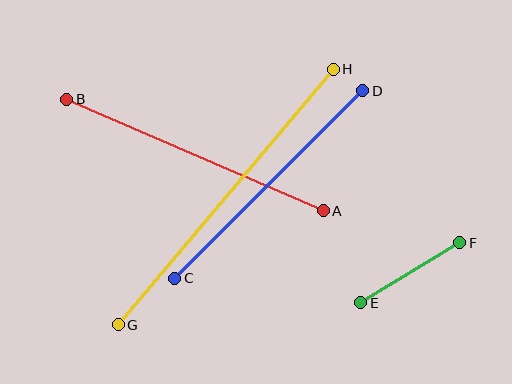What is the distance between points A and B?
The distance is approximately 280 pixels.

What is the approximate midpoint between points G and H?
The midpoint is at approximately (226, 197) pixels.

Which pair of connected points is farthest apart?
Points G and H are farthest apart.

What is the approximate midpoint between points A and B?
The midpoint is at approximately (195, 155) pixels.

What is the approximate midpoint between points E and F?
The midpoint is at approximately (410, 273) pixels.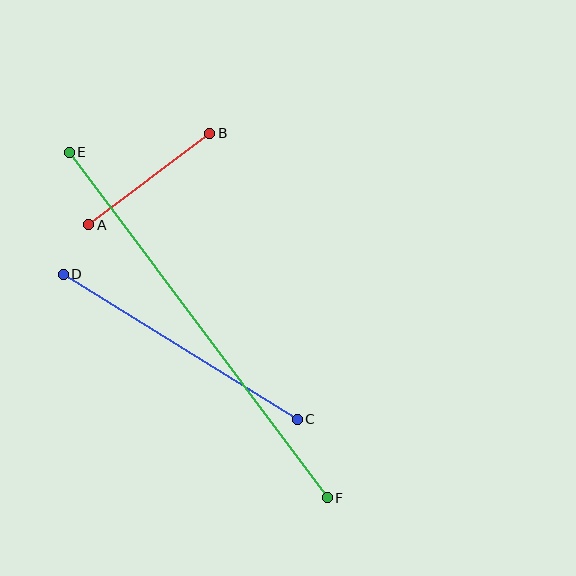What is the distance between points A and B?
The distance is approximately 152 pixels.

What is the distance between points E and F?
The distance is approximately 431 pixels.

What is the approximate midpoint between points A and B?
The midpoint is at approximately (149, 179) pixels.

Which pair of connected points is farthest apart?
Points E and F are farthest apart.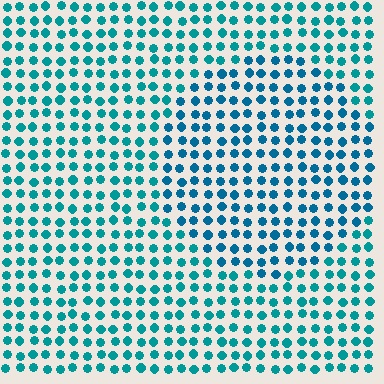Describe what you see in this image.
The image is filled with small teal elements in a uniform arrangement. A circle-shaped region is visible where the elements are tinted to a slightly different hue, forming a subtle color boundary.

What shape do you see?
I see a circle.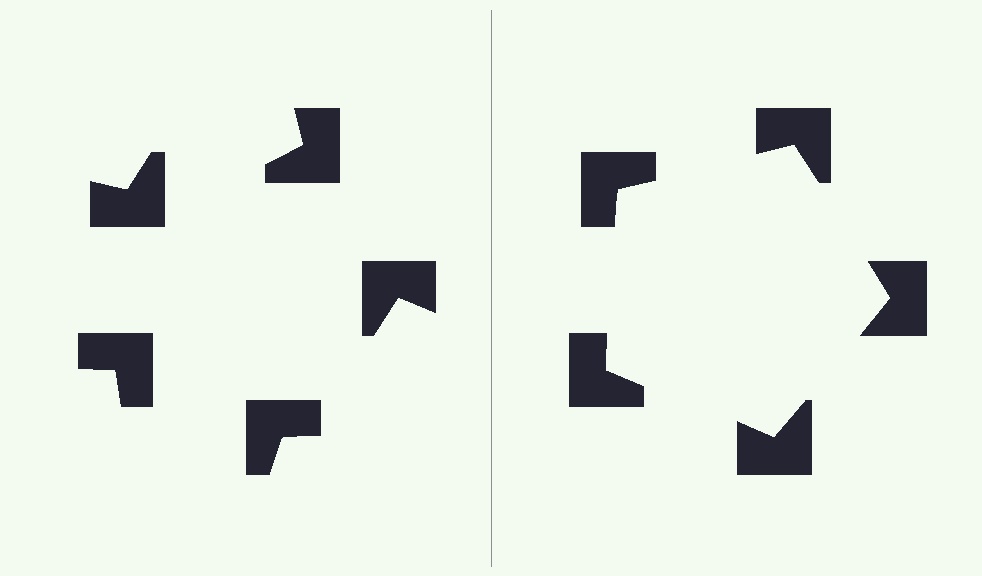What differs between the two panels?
The notched squares are positioned identically on both sides; only the wedge orientations differ. On the right they align to a pentagon; on the left they are misaligned.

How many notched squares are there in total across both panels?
10 — 5 on each side.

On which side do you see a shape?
An illusory pentagon appears on the right side. On the left side the wedge cuts are rotated, so no coherent shape forms.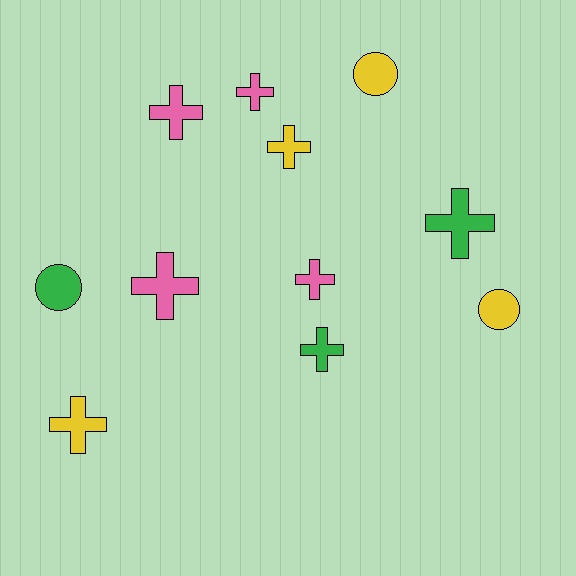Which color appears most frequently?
Pink, with 4 objects.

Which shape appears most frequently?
Cross, with 8 objects.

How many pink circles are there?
There are no pink circles.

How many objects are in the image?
There are 11 objects.